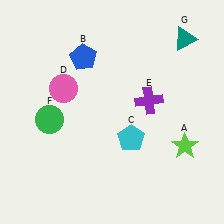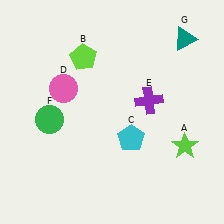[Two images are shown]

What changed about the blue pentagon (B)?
In Image 1, B is blue. In Image 2, it changed to lime.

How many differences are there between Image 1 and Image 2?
There is 1 difference between the two images.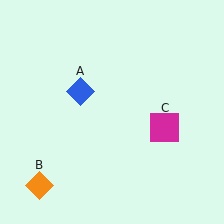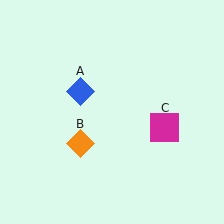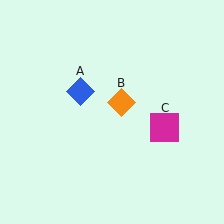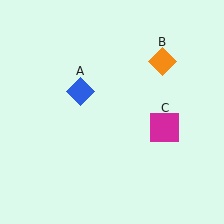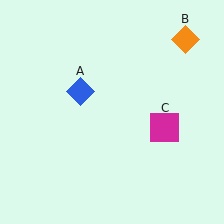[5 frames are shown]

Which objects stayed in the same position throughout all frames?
Blue diamond (object A) and magenta square (object C) remained stationary.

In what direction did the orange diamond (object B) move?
The orange diamond (object B) moved up and to the right.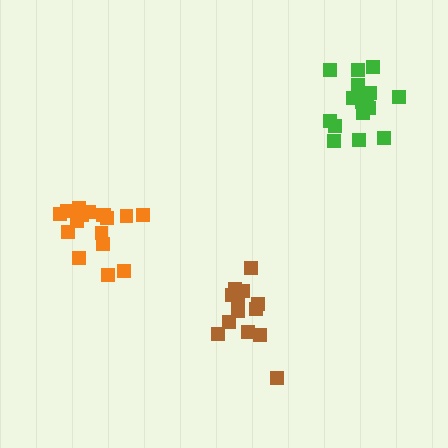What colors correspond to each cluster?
The clusters are colored: green, brown, orange.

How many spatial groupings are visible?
There are 3 spatial groupings.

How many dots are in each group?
Group 1: 17 dots, Group 2: 13 dots, Group 3: 17 dots (47 total).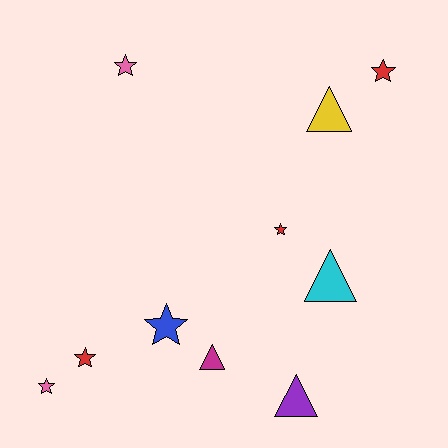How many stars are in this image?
There are 6 stars.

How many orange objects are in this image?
There are no orange objects.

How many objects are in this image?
There are 10 objects.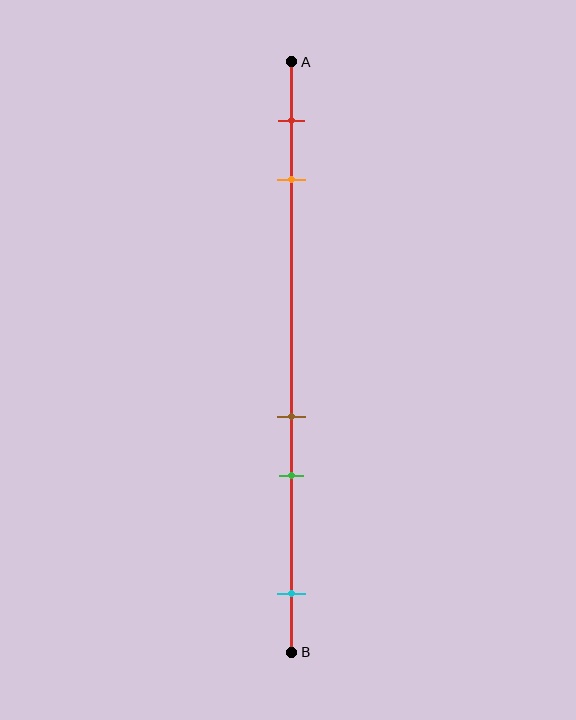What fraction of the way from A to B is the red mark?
The red mark is approximately 10% (0.1) of the way from A to B.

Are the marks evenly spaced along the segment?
No, the marks are not evenly spaced.